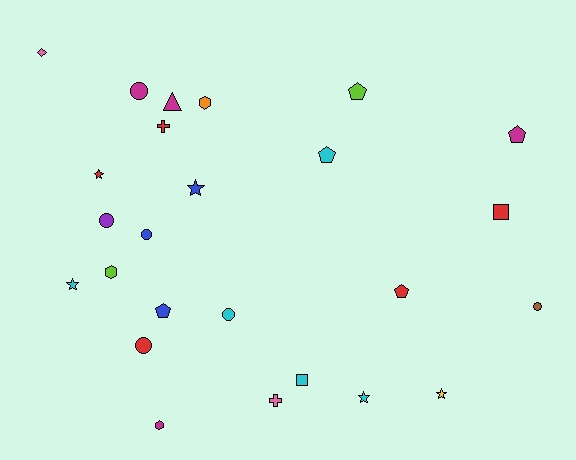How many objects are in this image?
There are 25 objects.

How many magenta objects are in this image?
There are 4 magenta objects.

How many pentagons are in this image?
There are 5 pentagons.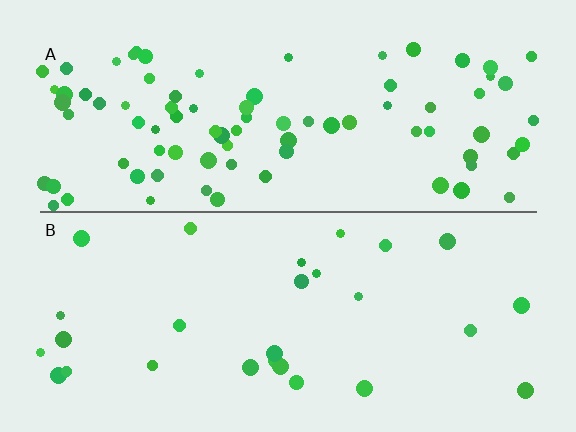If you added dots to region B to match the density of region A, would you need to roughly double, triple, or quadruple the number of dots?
Approximately triple.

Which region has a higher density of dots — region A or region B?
A (the top).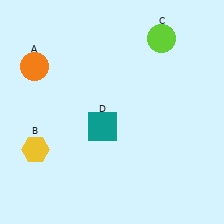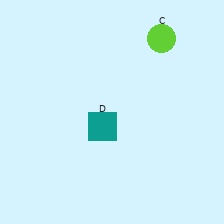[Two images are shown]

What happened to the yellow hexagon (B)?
The yellow hexagon (B) was removed in Image 2. It was in the bottom-left area of Image 1.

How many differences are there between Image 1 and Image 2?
There are 2 differences between the two images.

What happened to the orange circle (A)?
The orange circle (A) was removed in Image 2. It was in the top-left area of Image 1.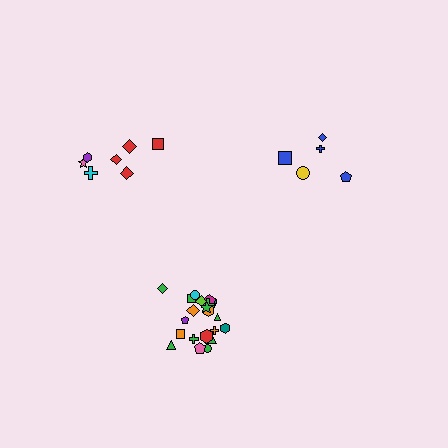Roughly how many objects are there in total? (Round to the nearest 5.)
Roughly 35 objects in total.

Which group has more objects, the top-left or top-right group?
The top-left group.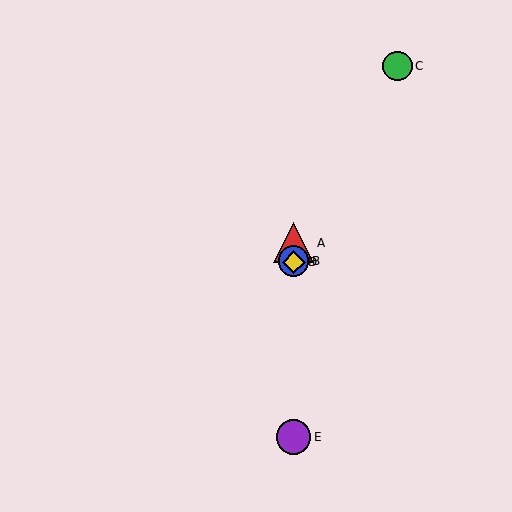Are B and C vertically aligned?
No, B is at x≈294 and C is at x≈397.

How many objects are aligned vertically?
4 objects (A, B, D, E) are aligned vertically.